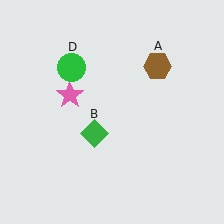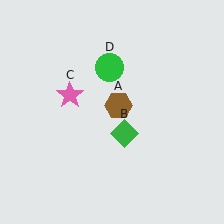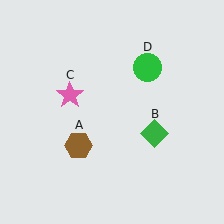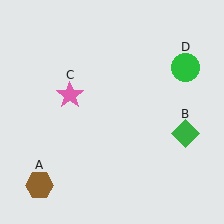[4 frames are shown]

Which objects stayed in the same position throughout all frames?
Pink star (object C) remained stationary.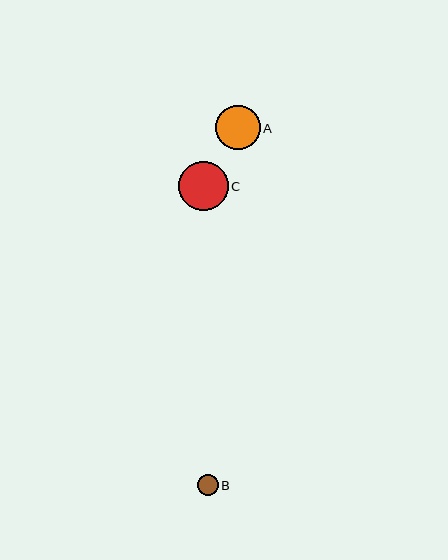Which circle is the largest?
Circle C is the largest with a size of approximately 49 pixels.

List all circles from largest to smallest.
From largest to smallest: C, A, B.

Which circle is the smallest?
Circle B is the smallest with a size of approximately 21 pixels.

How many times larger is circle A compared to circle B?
Circle A is approximately 2.1 times the size of circle B.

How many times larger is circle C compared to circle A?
Circle C is approximately 1.1 times the size of circle A.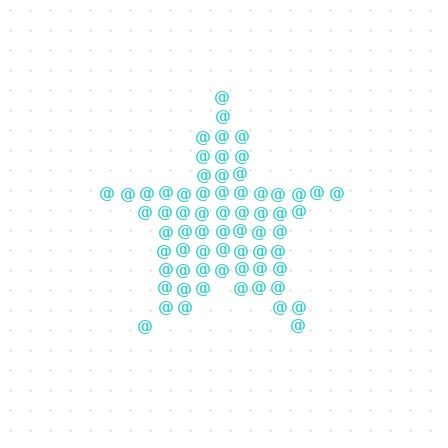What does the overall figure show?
The overall figure shows a star.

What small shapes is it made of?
It is made of small at signs.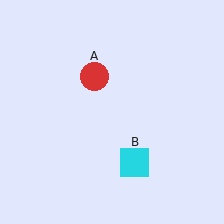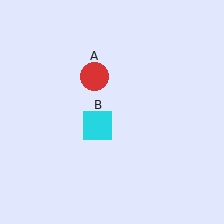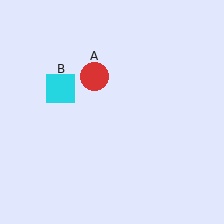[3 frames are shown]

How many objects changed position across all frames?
1 object changed position: cyan square (object B).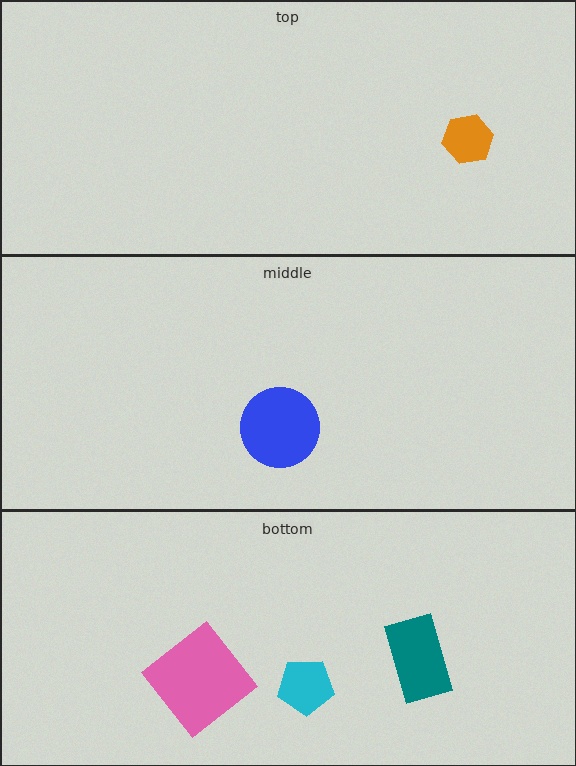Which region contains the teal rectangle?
The bottom region.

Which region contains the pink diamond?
The bottom region.